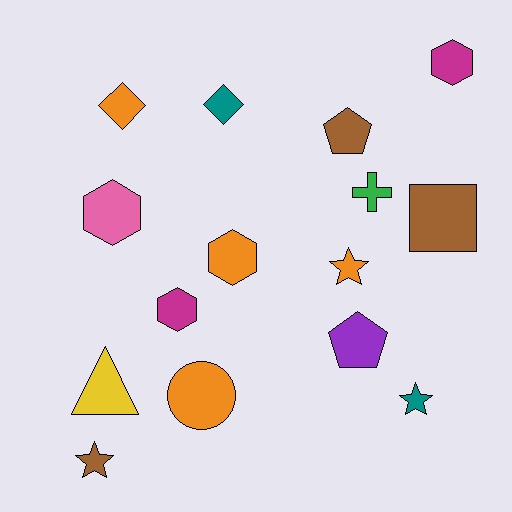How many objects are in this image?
There are 15 objects.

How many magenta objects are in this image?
There are 2 magenta objects.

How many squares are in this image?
There is 1 square.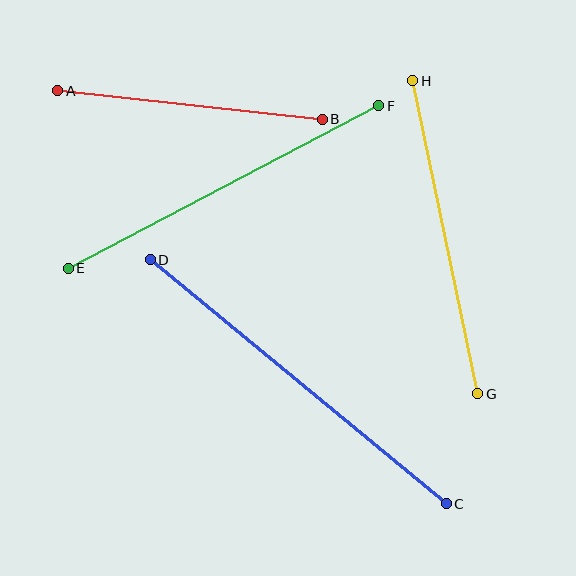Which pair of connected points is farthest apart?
Points C and D are farthest apart.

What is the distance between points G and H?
The distance is approximately 320 pixels.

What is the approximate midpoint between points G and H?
The midpoint is at approximately (445, 237) pixels.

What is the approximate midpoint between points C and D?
The midpoint is at approximately (298, 382) pixels.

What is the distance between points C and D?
The distance is approximately 384 pixels.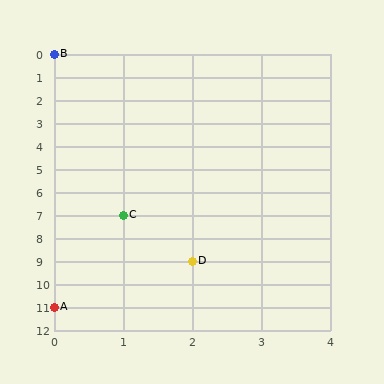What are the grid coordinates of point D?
Point D is at grid coordinates (2, 9).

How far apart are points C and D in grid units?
Points C and D are 1 column and 2 rows apart (about 2.2 grid units diagonally).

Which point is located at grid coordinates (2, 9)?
Point D is at (2, 9).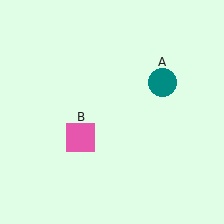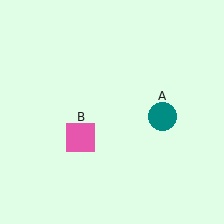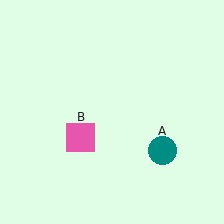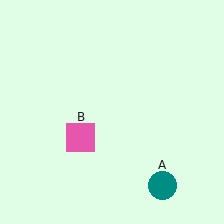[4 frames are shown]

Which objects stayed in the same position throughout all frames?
Pink square (object B) remained stationary.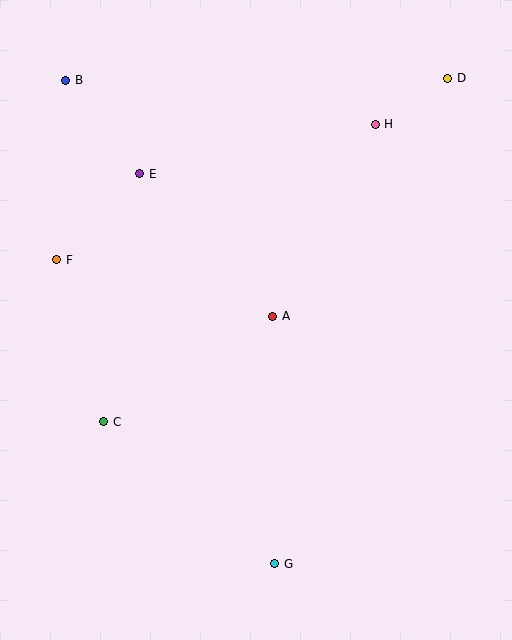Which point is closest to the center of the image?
Point A at (273, 316) is closest to the center.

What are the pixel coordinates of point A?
Point A is at (273, 316).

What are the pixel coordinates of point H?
Point H is at (375, 124).